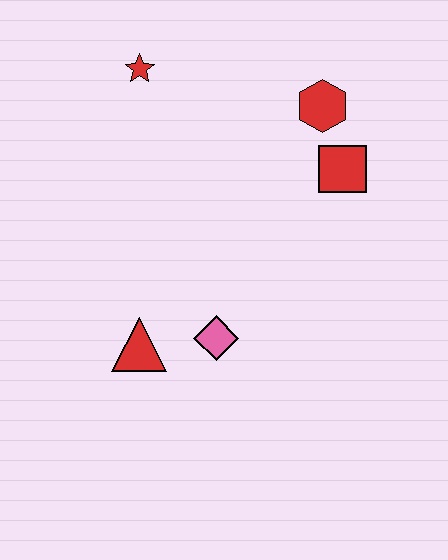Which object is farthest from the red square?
The red triangle is farthest from the red square.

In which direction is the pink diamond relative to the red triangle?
The pink diamond is to the right of the red triangle.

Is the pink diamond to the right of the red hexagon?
No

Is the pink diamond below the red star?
Yes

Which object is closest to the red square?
The red hexagon is closest to the red square.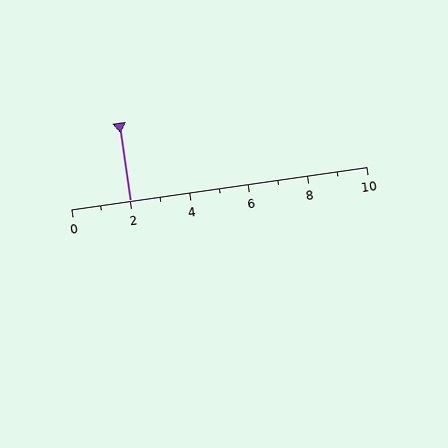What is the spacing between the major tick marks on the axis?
The major ticks are spaced 2 apart.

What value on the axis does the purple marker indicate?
The marker indicates approximately 2.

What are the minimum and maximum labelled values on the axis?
The axis runs from 0 to 10.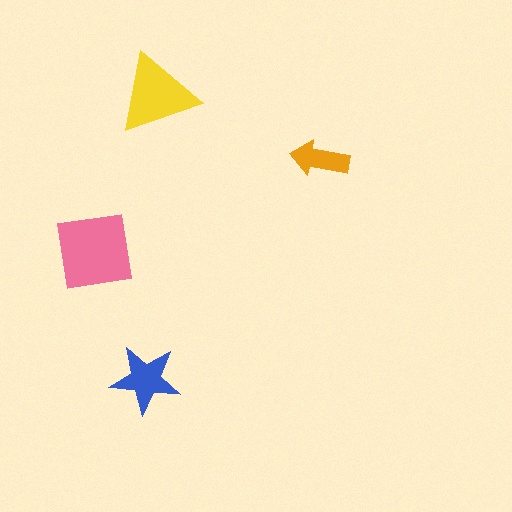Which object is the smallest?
The orange arrow.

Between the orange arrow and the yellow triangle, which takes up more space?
The yellow triangle.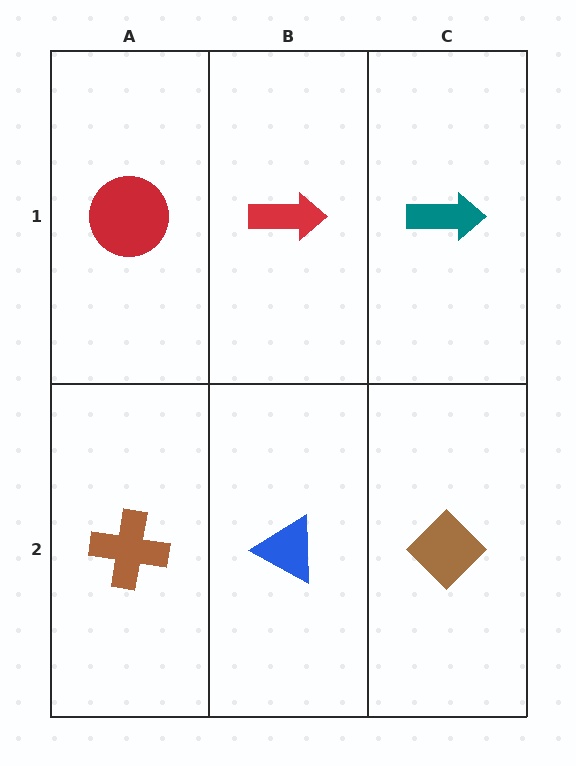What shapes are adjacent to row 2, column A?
A red circle (row 1, column A), a blue triangle (row 2, column B).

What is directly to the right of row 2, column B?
A brown diamond.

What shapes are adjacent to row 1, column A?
A brown cross (row 2, column A), a red arrow (row 1, column B).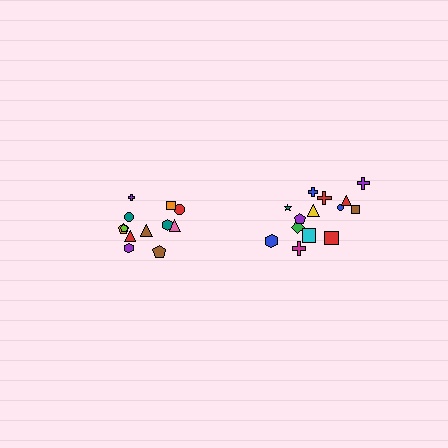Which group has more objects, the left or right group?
The right group.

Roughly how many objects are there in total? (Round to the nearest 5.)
Roughly 25 objects in total.